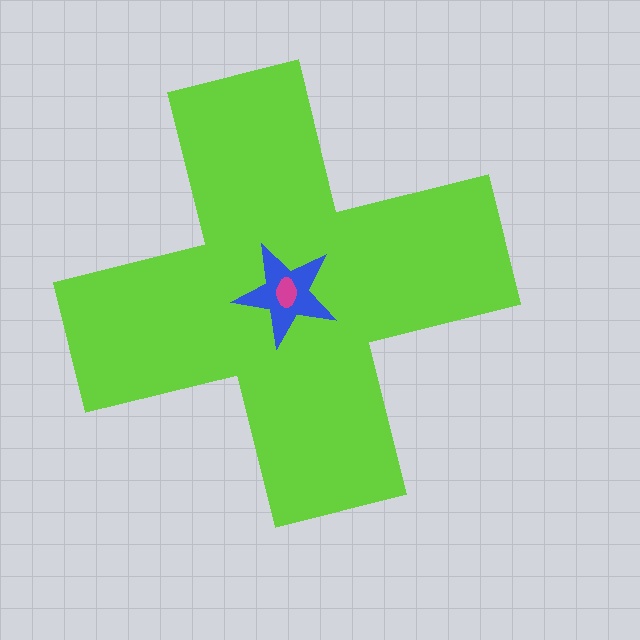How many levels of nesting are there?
3.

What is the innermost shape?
The magenta ellipse.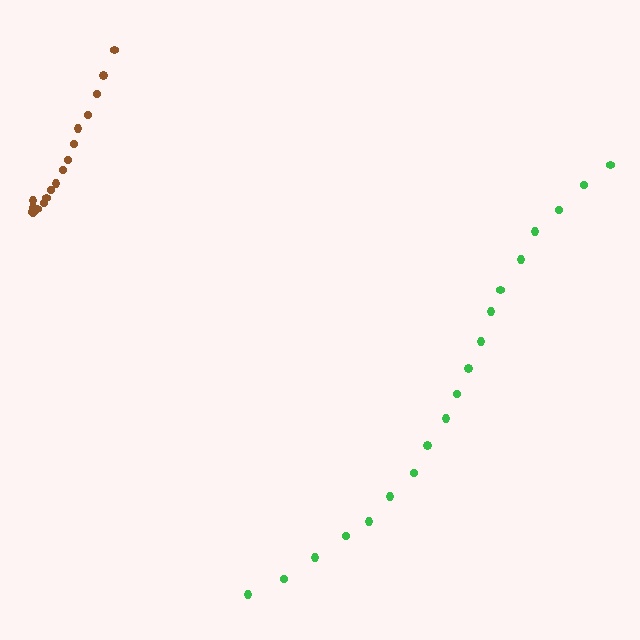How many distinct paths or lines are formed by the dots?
There are 2 distinct paths.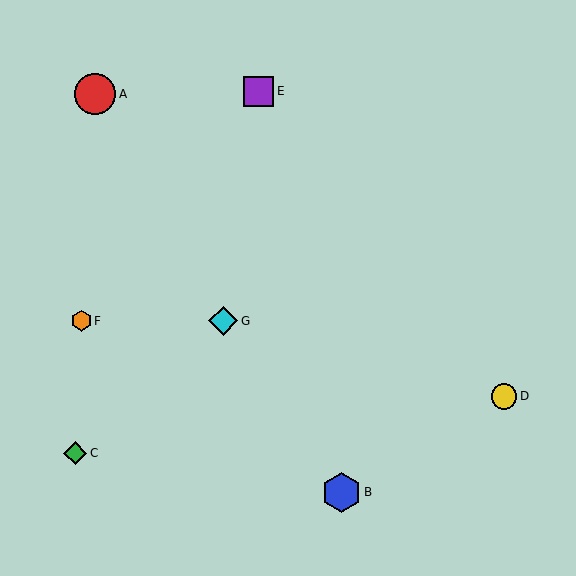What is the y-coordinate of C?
Object C is at y≈453.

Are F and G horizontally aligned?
Yes, both are at y≈321.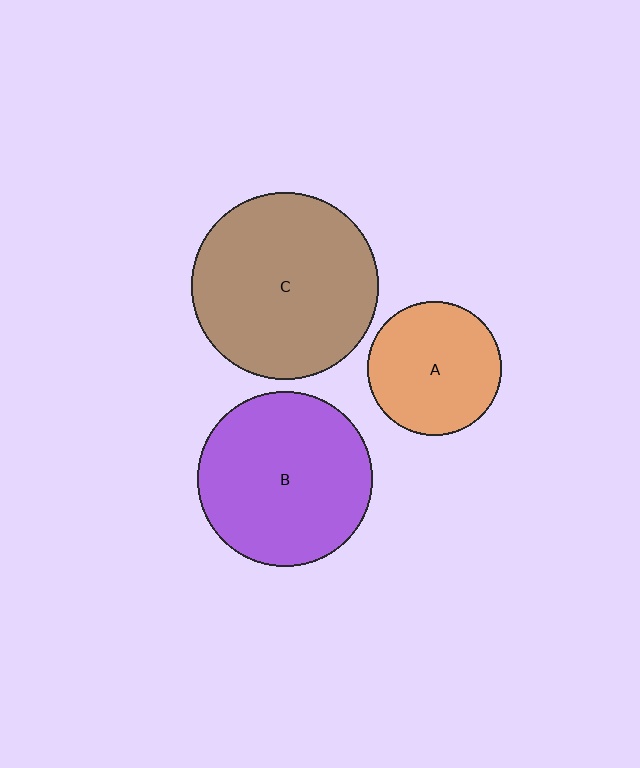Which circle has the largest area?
Circle C (brown).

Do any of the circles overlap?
No, none of the circles overlap.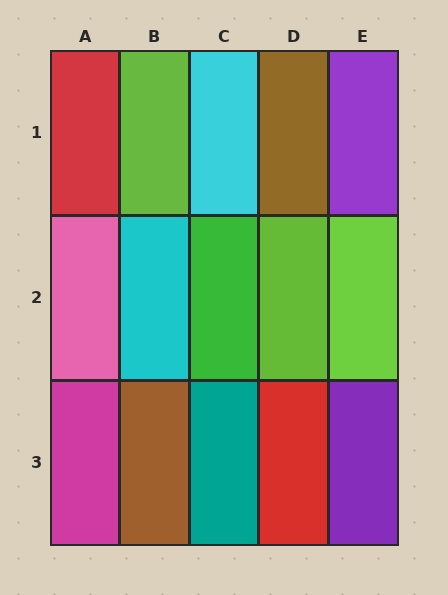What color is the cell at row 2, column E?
Lime.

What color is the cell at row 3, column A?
Magenta.